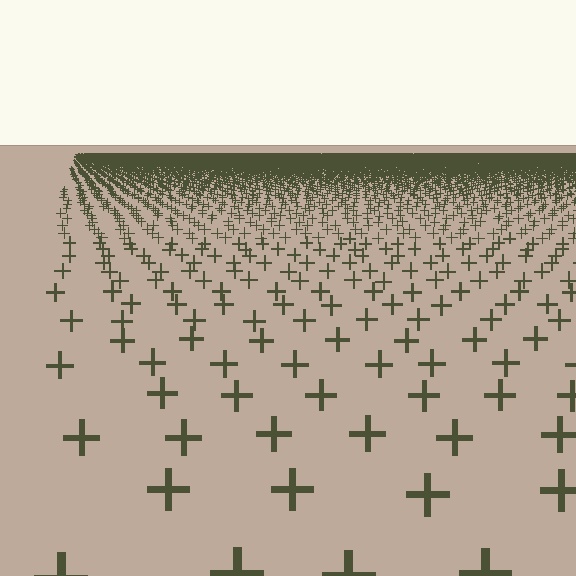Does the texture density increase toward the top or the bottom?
Density increases toward the top.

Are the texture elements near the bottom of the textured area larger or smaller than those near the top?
Larger. Near the bottom, elements are closer to the viewer and appear at a bigger on-screen size.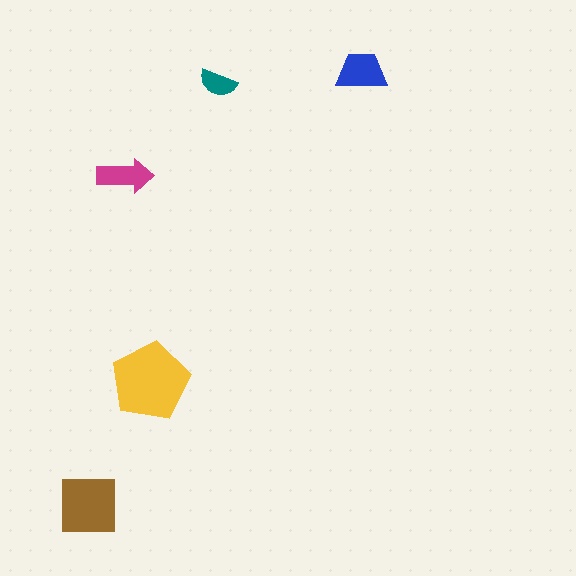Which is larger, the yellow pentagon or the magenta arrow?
The yellow pentagon.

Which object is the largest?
The yellow pentagon.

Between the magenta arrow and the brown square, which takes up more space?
The brown square.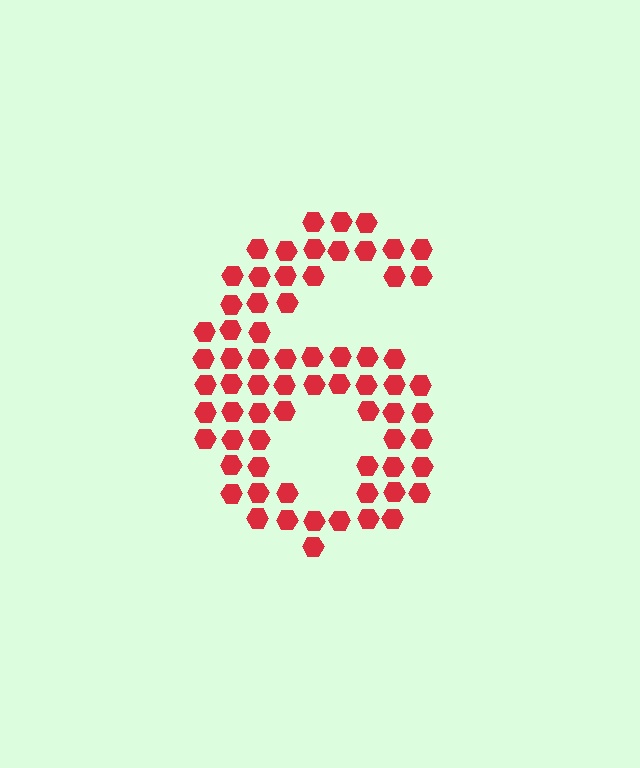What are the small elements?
The small elements are hexagons.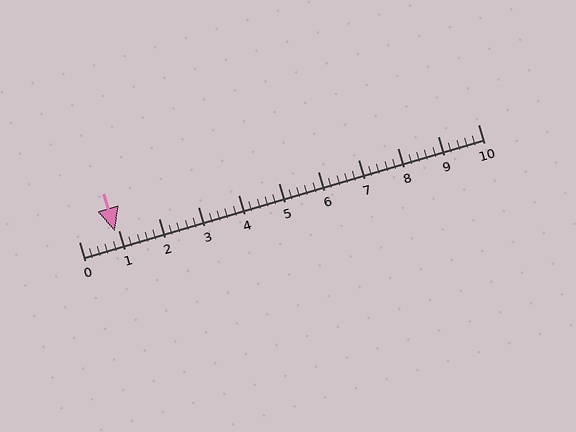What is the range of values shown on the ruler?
The ruler shows values from 0 to 10.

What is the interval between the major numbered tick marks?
The major tick marks are spaced 1 units apart.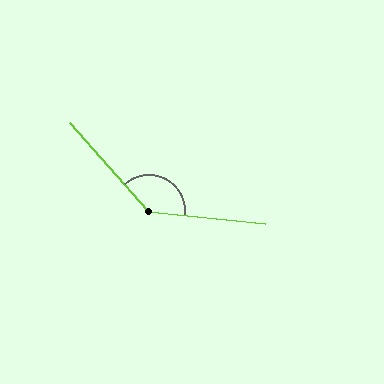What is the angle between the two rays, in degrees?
Approximately 138 degrees.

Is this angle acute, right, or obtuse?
It is obtuse.